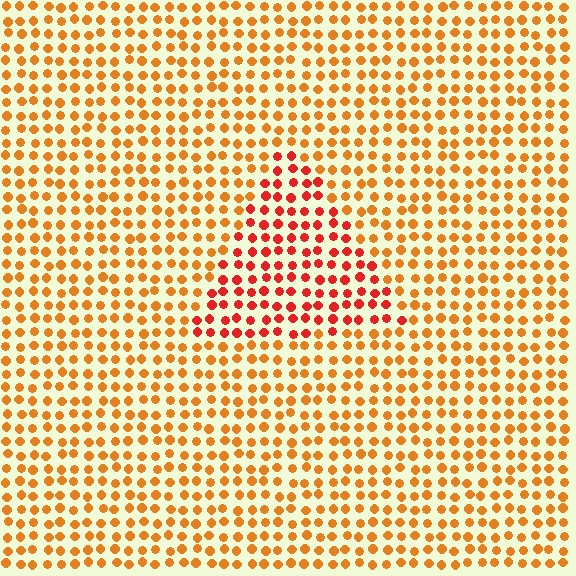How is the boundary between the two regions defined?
The boundary is defined purely by a slight shift in hue (about 30 degrees). Spacing, size, and orientation are identical on both sides.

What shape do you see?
I see a triangle.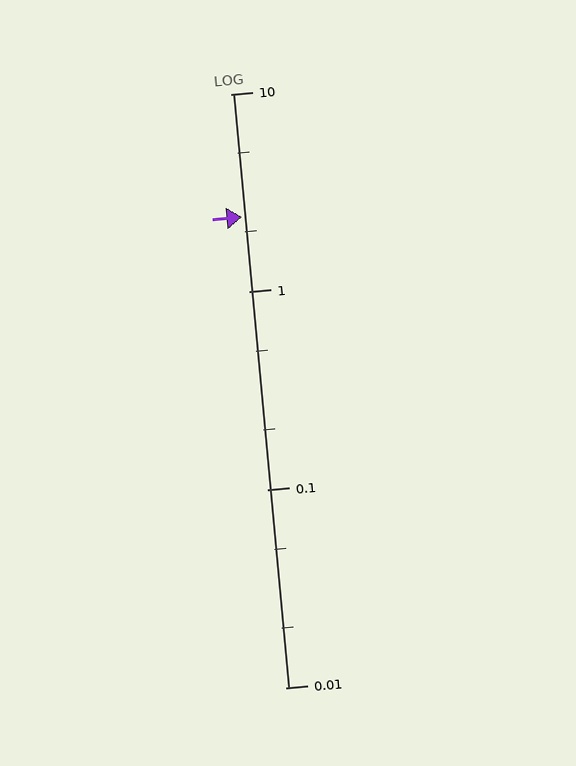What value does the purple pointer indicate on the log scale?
The pointer indicates approximately 2.4.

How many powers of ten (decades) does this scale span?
The scale spans 3 decades, from 0.01 to 10.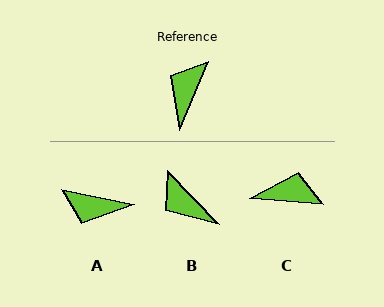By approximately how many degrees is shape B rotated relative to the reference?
Approximately 67 degrees counter-clockwise.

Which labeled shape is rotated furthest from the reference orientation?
A, about 101 degrees away.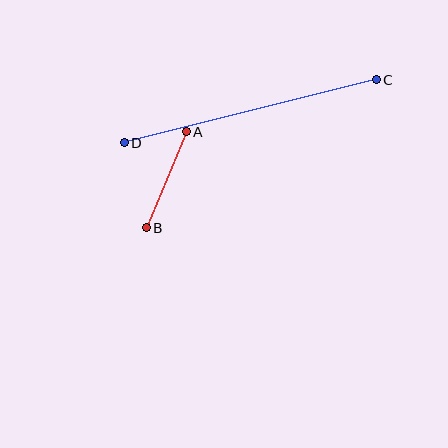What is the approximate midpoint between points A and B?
The midpoint is at approximately (166, 180) pixels.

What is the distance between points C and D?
The distance is approximately 260 pixels.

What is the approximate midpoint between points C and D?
The midpoint is at approximately (250, 111) pixels.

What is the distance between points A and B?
The distance is approximately 104 pixels.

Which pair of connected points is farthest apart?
Points C and D are farthest apart.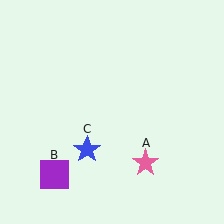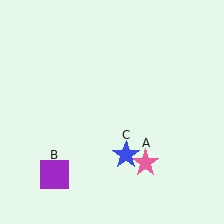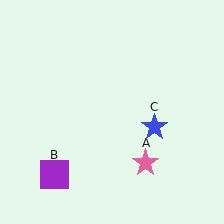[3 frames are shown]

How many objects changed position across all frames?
1 object changed position: blue star (object C).